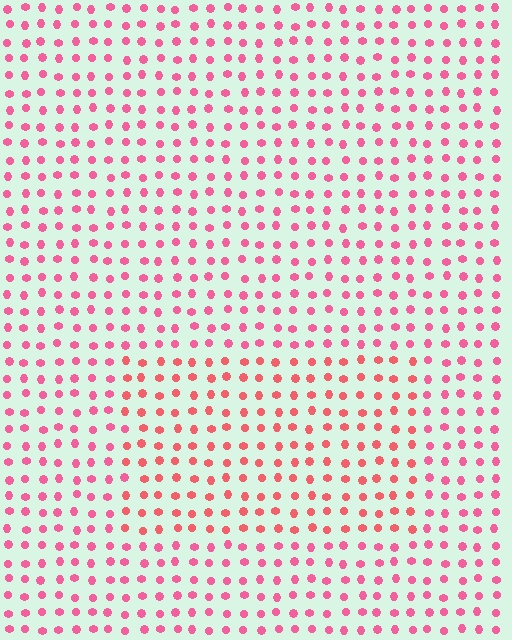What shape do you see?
I see a rectangle.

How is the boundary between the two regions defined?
The boundary is defined purely by a slight shift in hue (about 21 degrees). Spacing, size, and orientation are identical on both sides.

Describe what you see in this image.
The image is filled with small pink elements in a uniform arrangement. A rectangle-shaped region is visible where the elements are tinted to a slightly different hue, forming a subtle color boundary.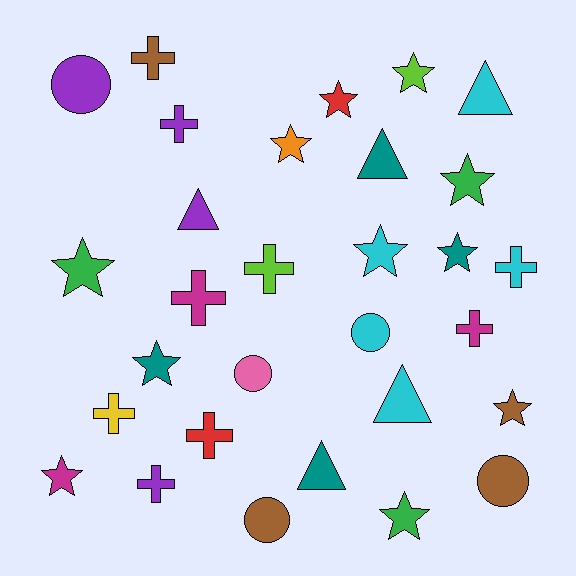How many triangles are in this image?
There are 5 triangles.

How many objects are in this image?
There are 30 objects.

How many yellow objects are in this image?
There is 1 yellow object.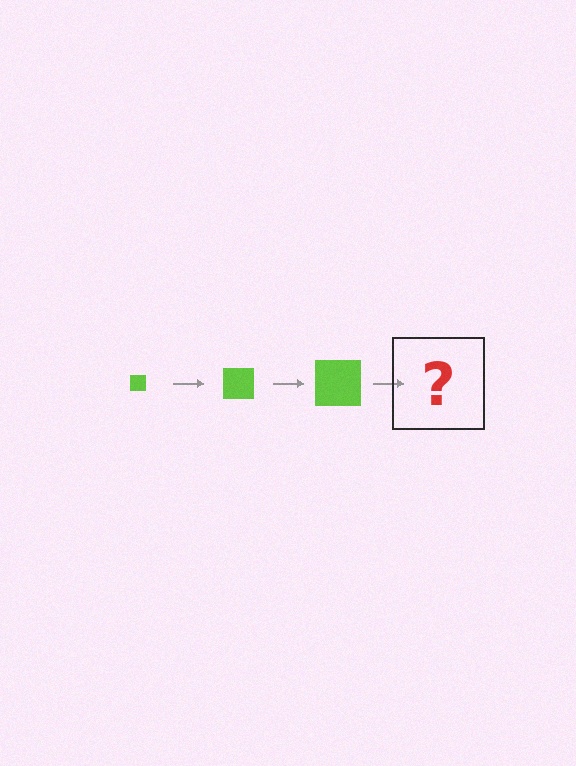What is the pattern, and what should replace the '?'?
The pattern is that the square gets progressively larger each step. The '?' should be a lime square, larger than the previous one.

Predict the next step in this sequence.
The next step is a lime square, larger than the previous one.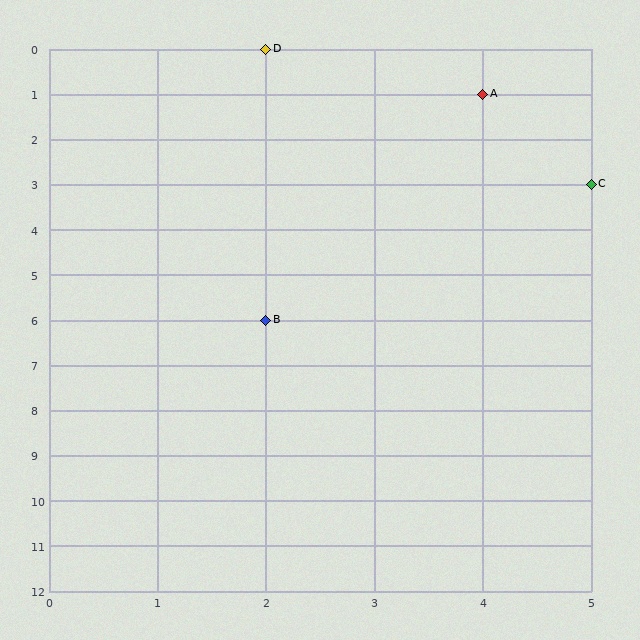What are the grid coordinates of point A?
Point A is at grid coordinates (4, 1).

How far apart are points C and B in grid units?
Points C and B are 3 columns and 3 rows apart (about 4.2 grid units diagonally).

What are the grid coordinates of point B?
Point B is at grid coordinates (2, 6).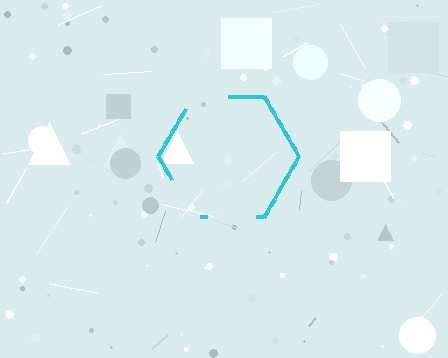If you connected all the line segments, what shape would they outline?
They would outline a hexagon.